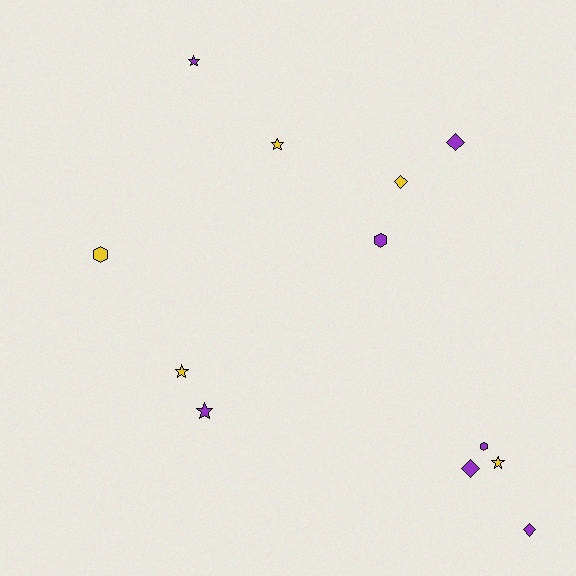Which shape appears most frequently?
Star, with 5 objects.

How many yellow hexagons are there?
There is 1 yellow hexagon.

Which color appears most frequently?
Purple, with 7 objects.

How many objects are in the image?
There are 12 objects.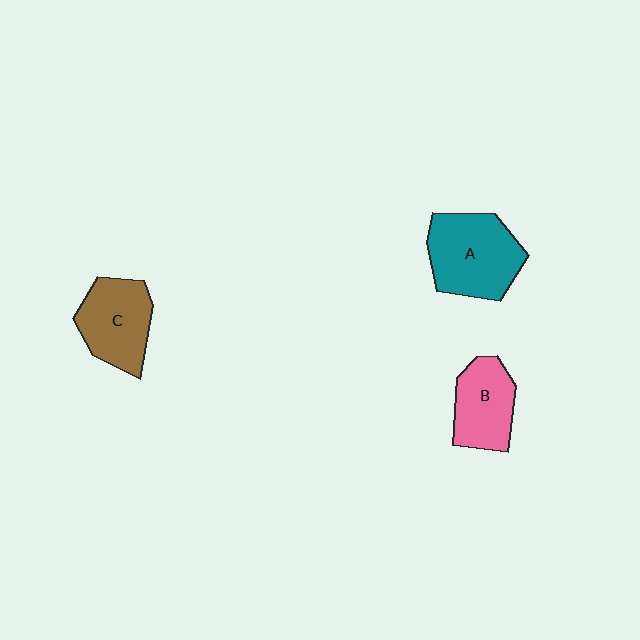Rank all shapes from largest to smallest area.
From largest to smallest: A (teal), C (brown), B (pink).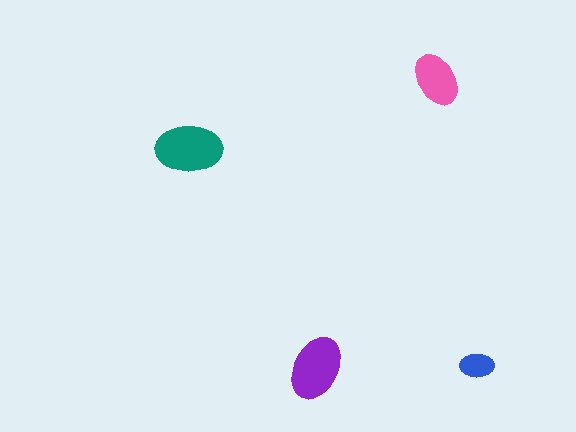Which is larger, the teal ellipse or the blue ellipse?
The teal one.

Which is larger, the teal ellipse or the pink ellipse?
The teal one.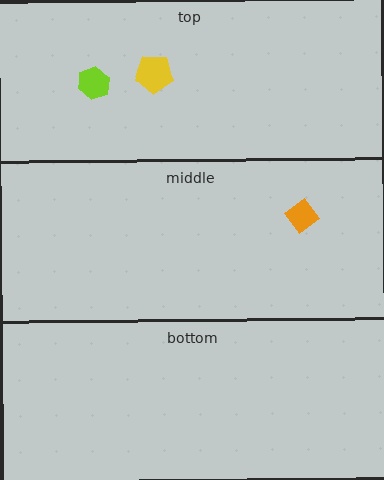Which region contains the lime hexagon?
The top region.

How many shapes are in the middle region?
1.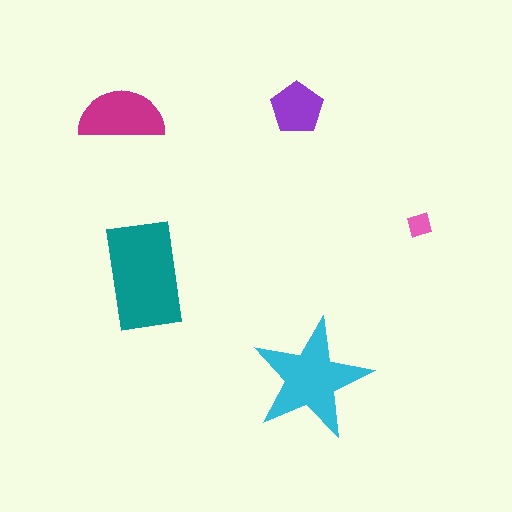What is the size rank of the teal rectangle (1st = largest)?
1st.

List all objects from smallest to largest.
The pink diamond, the purple pentagon, the magenta semicircle, the cyan star, the teal rectangle.